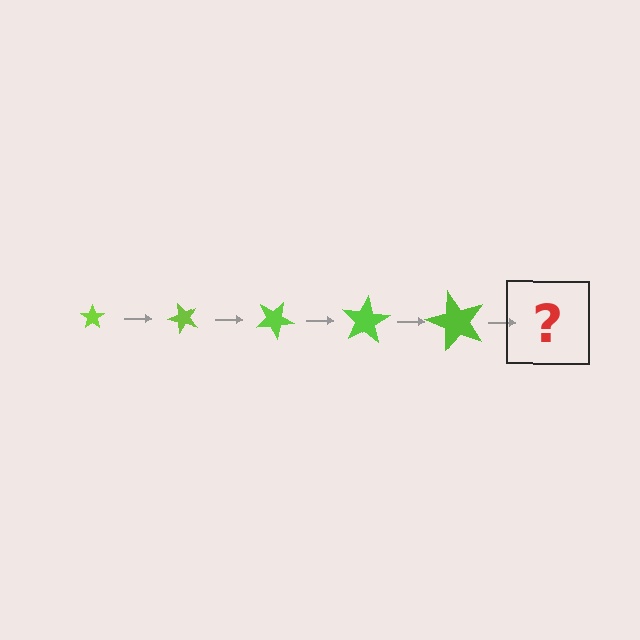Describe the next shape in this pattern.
It should be a star, larger than the previous one and rotated 250 degrees from the start.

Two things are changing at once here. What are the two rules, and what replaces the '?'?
The two rules are that the star grows larger each step and it rotates 50 degrees each step. The '?' should be a star, larger than the previous one and rotated 250 degrees from the start.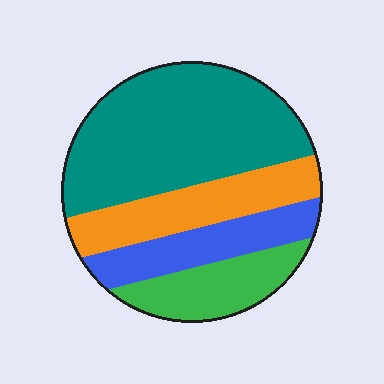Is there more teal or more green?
Teal.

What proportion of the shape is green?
Green takes up about one sixth (1/6) of the shape.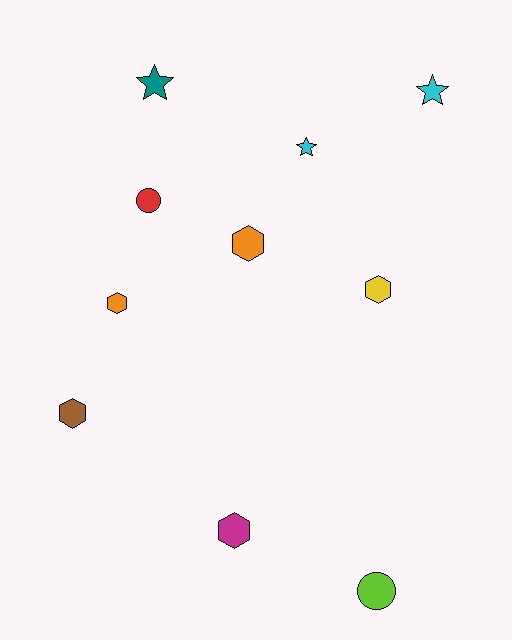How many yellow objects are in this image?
There is 1 yellow object.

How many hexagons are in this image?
There are 5 hexagons.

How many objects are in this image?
There are 10 objects.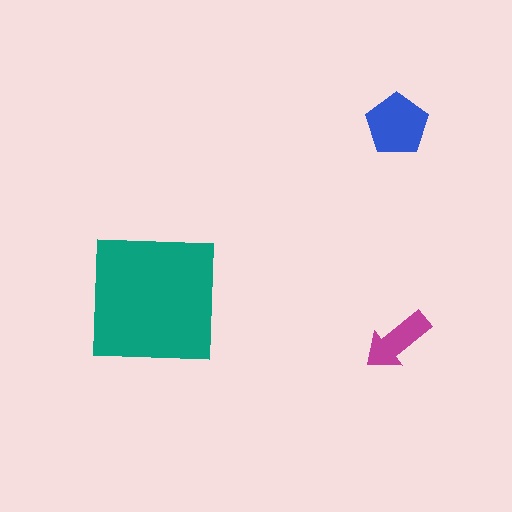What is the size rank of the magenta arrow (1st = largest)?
3rd.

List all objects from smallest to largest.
The magenta arrow, the blue pentagon, the teal square.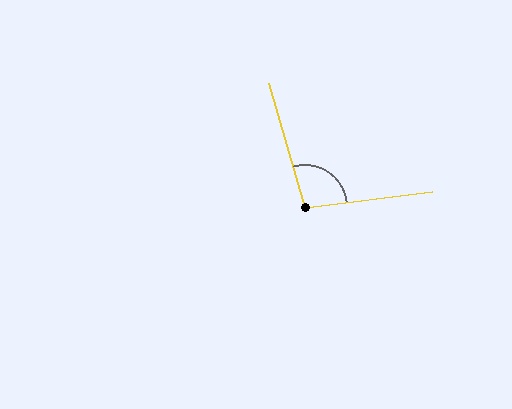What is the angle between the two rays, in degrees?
Approximately 99 degrees.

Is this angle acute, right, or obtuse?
It is obtuse.